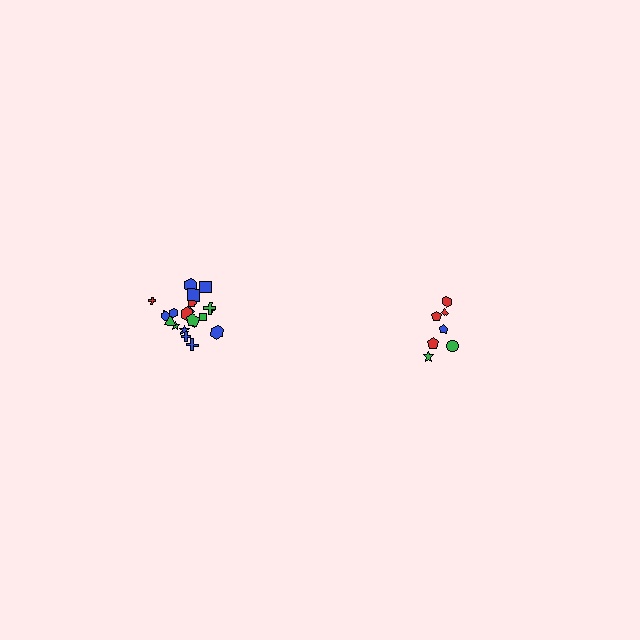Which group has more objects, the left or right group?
The left group.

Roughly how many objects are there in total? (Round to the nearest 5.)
Roughly 30 objects in total.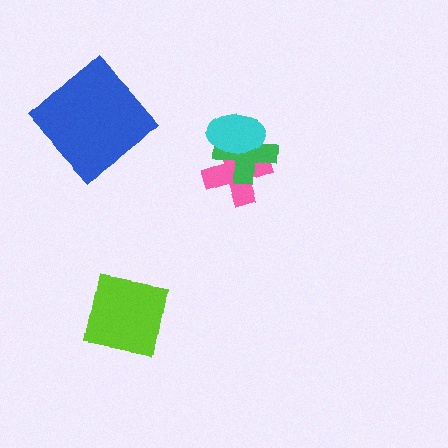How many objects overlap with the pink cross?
2 objects overlap with the pink cross.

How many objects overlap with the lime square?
0 objects overlap with the lime square.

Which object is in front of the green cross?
The cyan ellipse is in front of the green cross.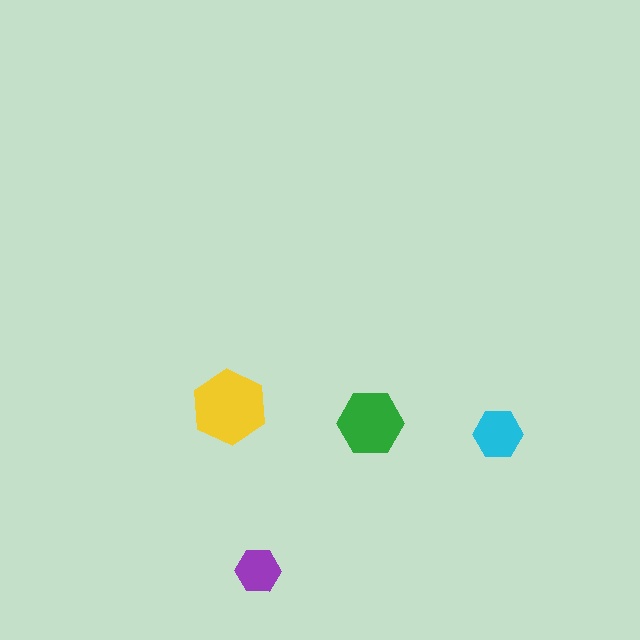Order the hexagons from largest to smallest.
the yellow one, the green one, the cyan one, the purple one.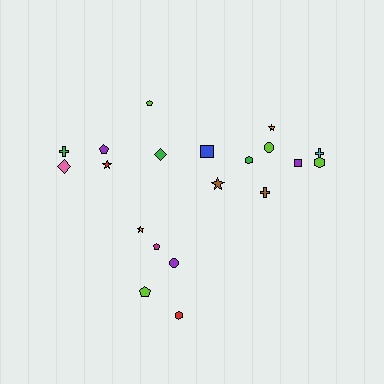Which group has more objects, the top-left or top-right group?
The top-right group.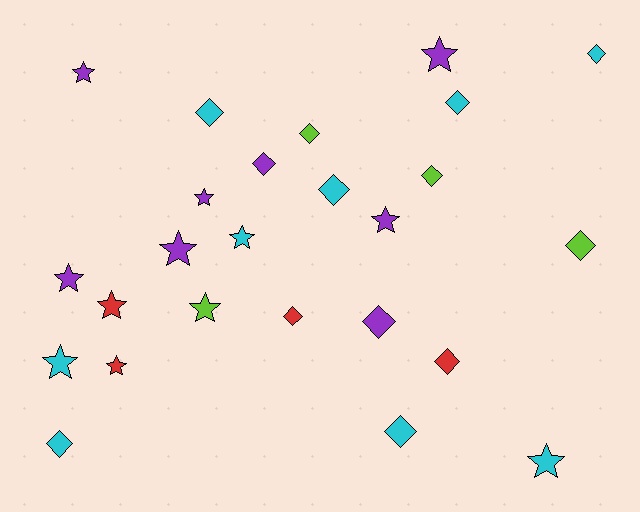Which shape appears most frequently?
Diamond, with 13 objects.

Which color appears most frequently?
Cyan, with 9 objects.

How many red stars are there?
There are 2 red stars.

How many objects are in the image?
There are 25 objects.